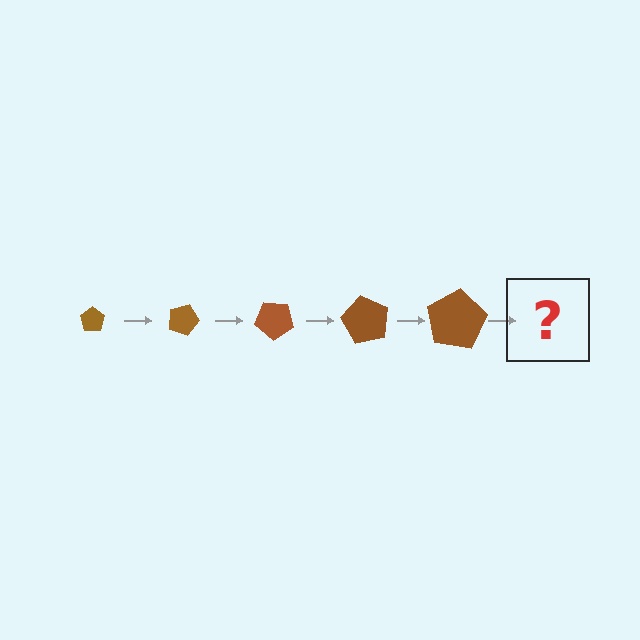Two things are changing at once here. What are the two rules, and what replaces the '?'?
The two rules are that the pentagon grows larger each step and it rotates 20 degrees each step. The '?' should be a pentagon, larger than the previous one and rotated 100 degrees from the start.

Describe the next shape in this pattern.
It should be a pentagon, larger than the previous one and rotated 100 degrees from the start.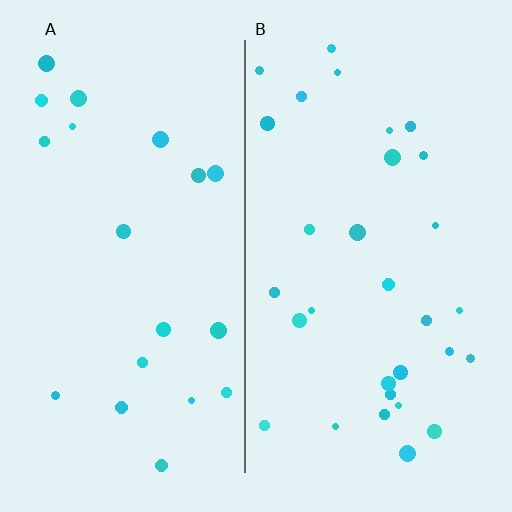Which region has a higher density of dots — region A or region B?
B (the right).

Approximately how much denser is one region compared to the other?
Approximately 1.5× — region B over region A.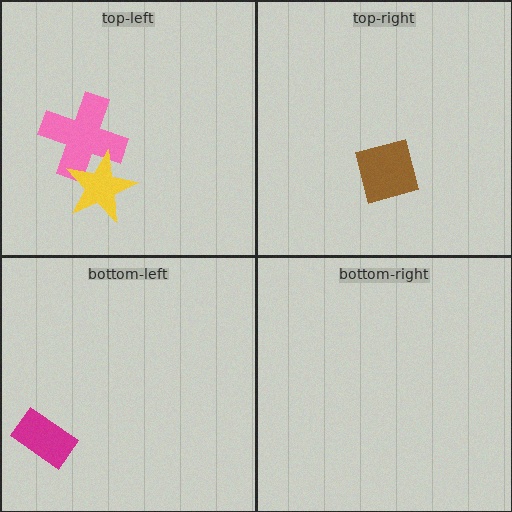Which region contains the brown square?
The top-right region.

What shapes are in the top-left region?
The pink cross, the yellow star.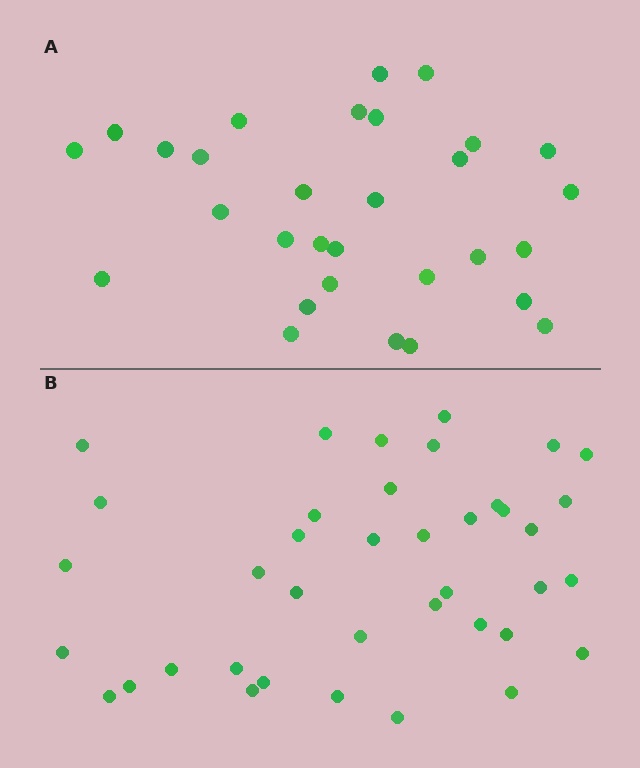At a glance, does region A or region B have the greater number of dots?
Region B (the bottom region) has more dots.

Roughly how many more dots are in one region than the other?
Region B has roughly 8 or so more dots than region A.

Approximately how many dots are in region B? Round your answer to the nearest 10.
About 40 dots. (The exact count is 39, which rounds to 40.)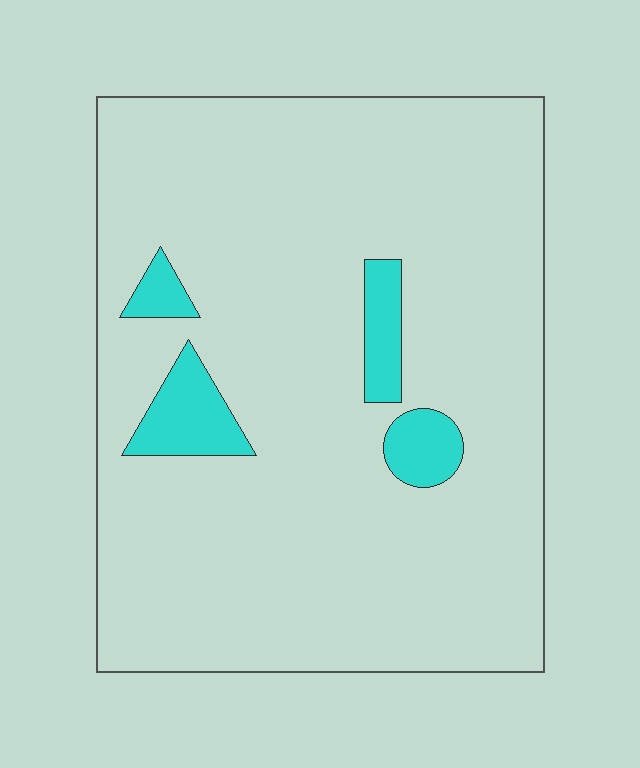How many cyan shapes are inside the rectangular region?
4.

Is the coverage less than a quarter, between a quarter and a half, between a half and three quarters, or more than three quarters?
Less than a quarter.